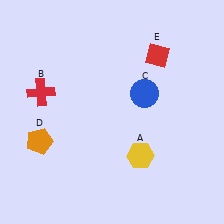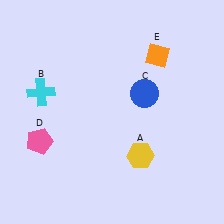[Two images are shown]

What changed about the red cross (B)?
In Image 1, B is red. In Image 2, it changed to cyan.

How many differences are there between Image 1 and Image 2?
There are 3 differences between the two images.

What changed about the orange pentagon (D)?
In Image 1, D is orange. In Image 2, it changed to pink.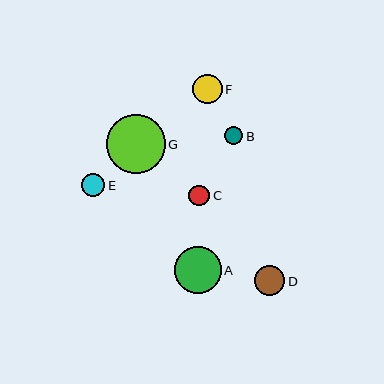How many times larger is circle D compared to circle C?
Circle D is approximately 1.5 times the size of circle C.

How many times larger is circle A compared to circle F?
Circle A is approximately 1.6 times the size of circle F.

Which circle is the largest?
Circle G is the largest with a size of approximately 58 pixels.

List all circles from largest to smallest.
From largest to smallest: G, A, D, F, E, C, B.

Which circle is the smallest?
Circle B is the smallest with a size of approximately 18 pixels.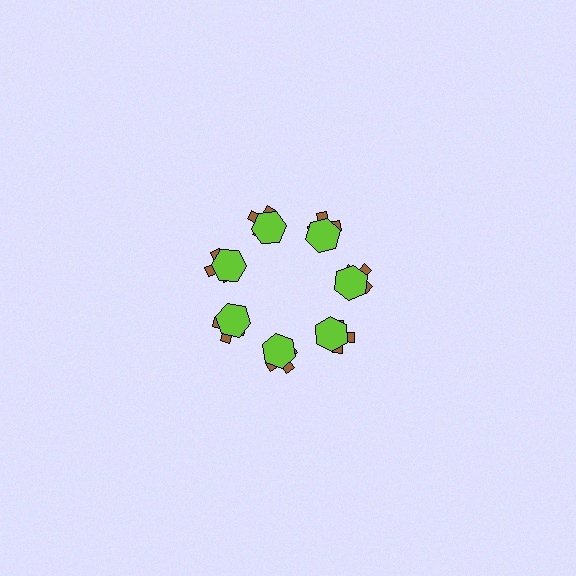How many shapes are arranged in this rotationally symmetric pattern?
There are 14 shapes, arranged in 7 groups of 2.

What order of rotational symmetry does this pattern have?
This pattern has 7-fold rotational symmetry.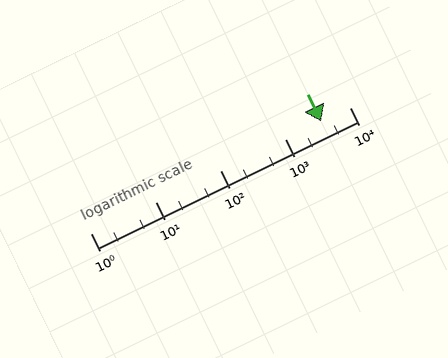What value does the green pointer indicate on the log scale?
The pointer indicates approximately 3700.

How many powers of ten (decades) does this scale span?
The scale spans 4 decades, from 1 to 10000.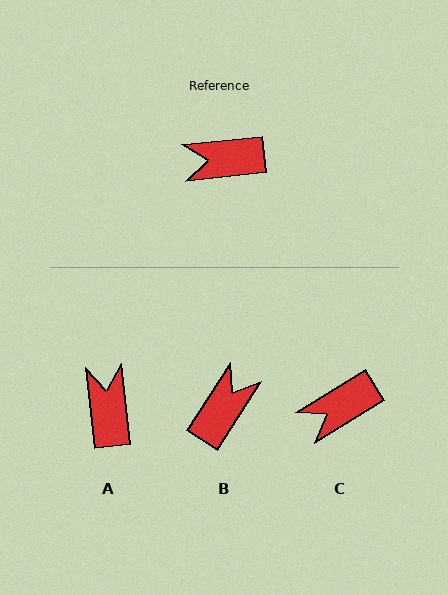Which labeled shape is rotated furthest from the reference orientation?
B, about 129 degrees away.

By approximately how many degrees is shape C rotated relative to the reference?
Approximately 26 degrees counter-clockwise.